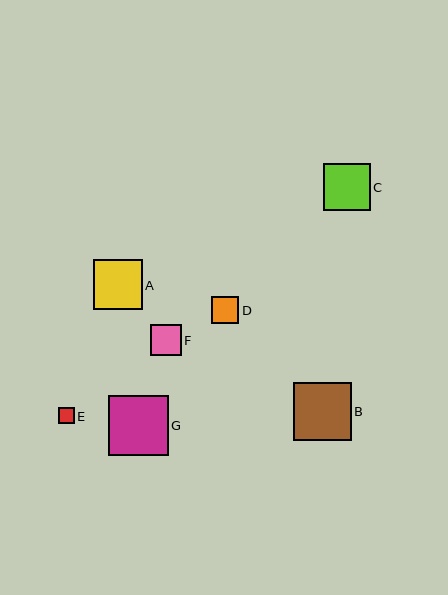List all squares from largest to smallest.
From largest to smallest: G, B, A, C, F, D, E.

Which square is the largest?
Square G is the largest with a size of approximately 60 pixels.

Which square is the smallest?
Square E is the smallest with a size of approximately 16 pixels.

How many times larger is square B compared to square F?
Square B is approximately 1.8 times the size of square F.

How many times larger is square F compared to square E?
Square F is approximately 2.0 times the size of square E.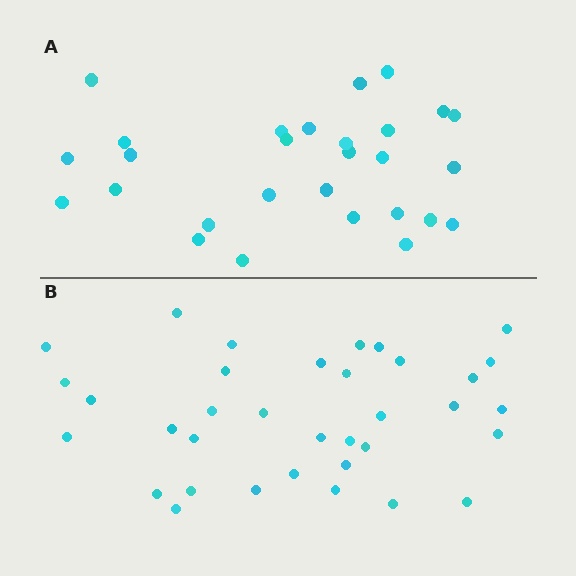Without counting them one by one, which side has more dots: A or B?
Region B (the bottom region) has more dots.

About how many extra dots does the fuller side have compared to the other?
Region B has roughly 8 or so more dots than region A.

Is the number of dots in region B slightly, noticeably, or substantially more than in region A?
Region B has noticeably more, but not dramatically so. The ratio is roughly 1.2 to 1.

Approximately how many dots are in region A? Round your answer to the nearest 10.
About 30 dots. (The exact count is 28, which rounds to 30.)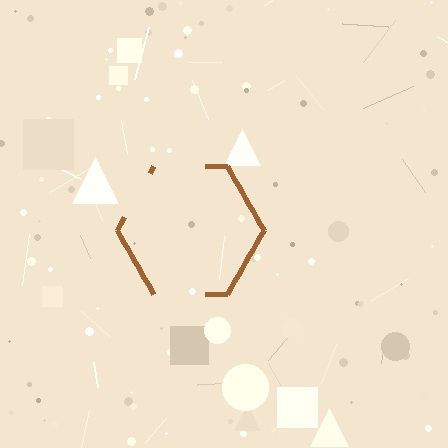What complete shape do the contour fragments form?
The contour fragments form a hexagon.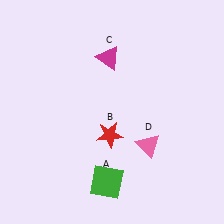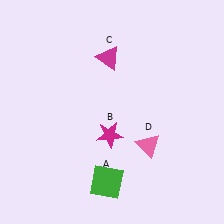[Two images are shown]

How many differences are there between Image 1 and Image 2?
There is 1 difference between the two images.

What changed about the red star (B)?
In Image 1, B is red. In Image 2, it changed to magenta.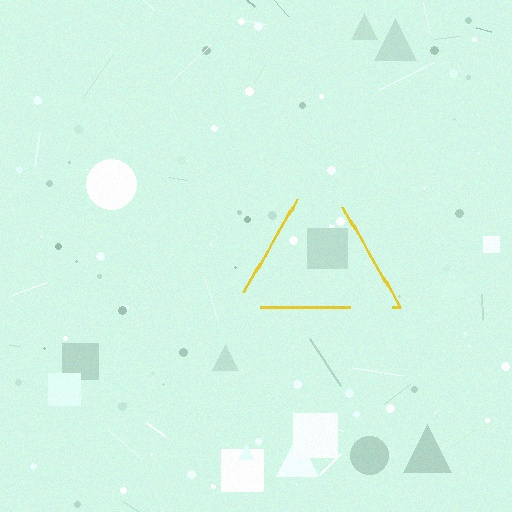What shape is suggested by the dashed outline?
The dashed outline suggests a triangle.